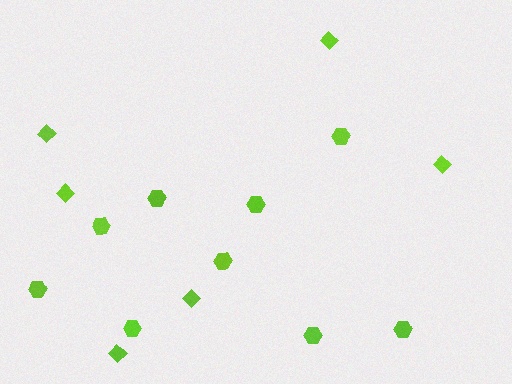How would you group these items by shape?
There are 2 groups: one group of hexagons (9) and one group of diamonds (6).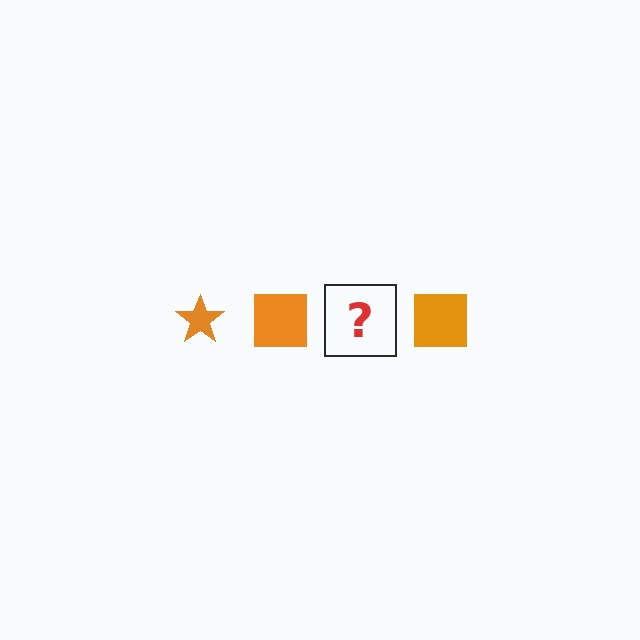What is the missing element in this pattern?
The missing element is an orange star.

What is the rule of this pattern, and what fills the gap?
The rule is that the pattern cycles through star, square shapes in orange. The gap should be filled with an orange star.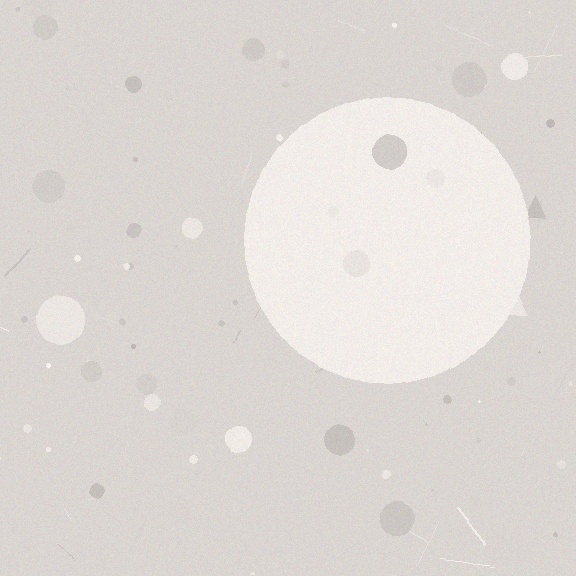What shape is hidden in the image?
A circle is hidden in the image.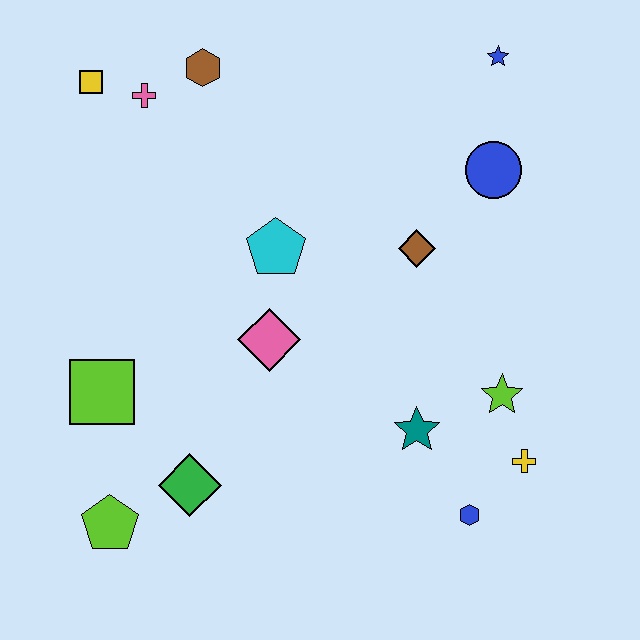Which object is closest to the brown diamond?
The blue circle is closest to the brown diamond.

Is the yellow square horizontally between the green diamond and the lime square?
No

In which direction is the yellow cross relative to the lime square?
The yellow cross is to the right of the lime square.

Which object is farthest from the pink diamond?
The blue star is farthest from the pink diamond.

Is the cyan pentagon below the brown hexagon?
Yes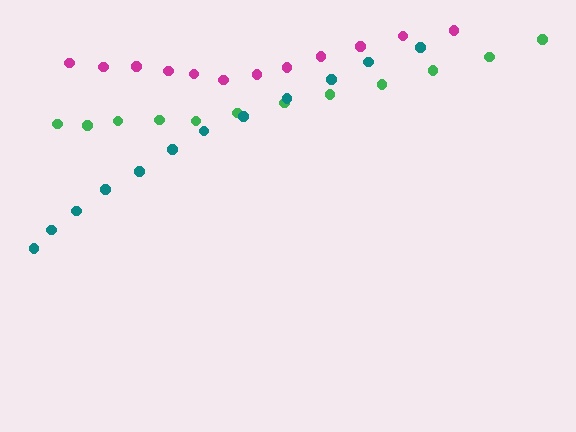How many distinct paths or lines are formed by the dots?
There are 3 distinct paths.